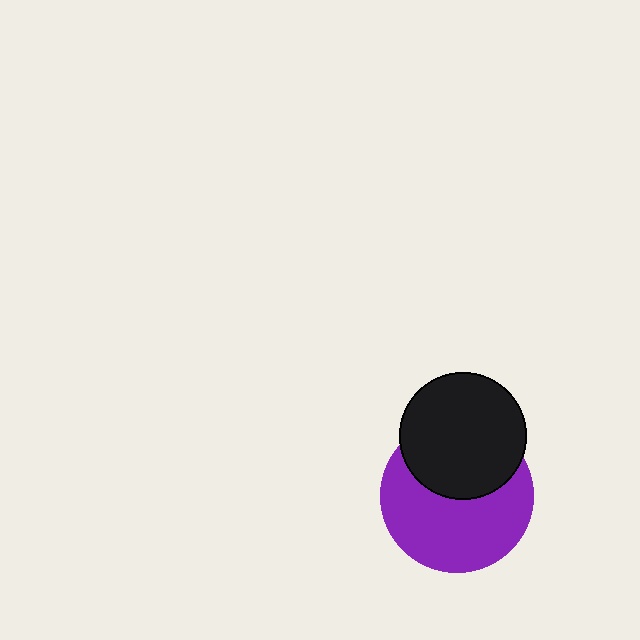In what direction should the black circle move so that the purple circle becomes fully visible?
The black circle should move up. That is the shortest direction to clear the overlap and leave the purple circle fully visible.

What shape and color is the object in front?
The object in front is a black circle.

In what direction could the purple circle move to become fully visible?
The purple circle could move down. That would shift it out from behind the black circle entirely.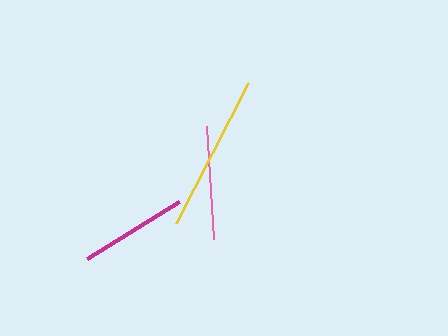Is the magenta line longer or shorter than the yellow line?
The yellow line is longer than the magenta line.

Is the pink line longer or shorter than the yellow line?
The yellow line is longer than the pink line.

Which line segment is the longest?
The yellow line is the longest at approximately 157 pixels.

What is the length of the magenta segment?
The magenta segment is approximately 108 pixels long.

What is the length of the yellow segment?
The yellow segment is approximately 157 pixels long.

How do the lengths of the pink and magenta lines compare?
The pink and magenta lines are approximately the same length.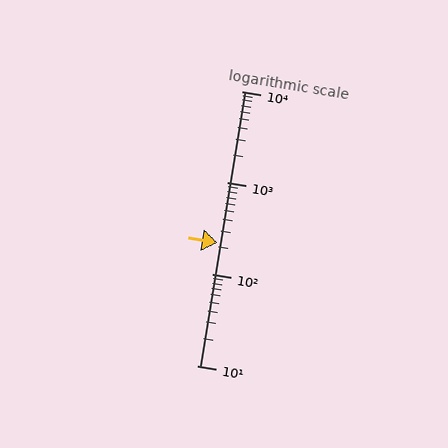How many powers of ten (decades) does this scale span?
The scale spans 3 decades, from 10 to 10000.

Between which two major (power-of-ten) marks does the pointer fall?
The pointer is between 100 and 1000.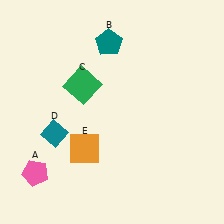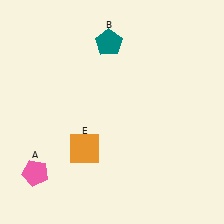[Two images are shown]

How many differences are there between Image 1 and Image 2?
There are 2 differences between the two images.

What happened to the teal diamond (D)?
The teal diamond (D) was removed in Image 2. It was in the bottom-left area of Image 1.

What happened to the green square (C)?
The green square (C) was removed in Image 2. It was in the top-left area of Image 1.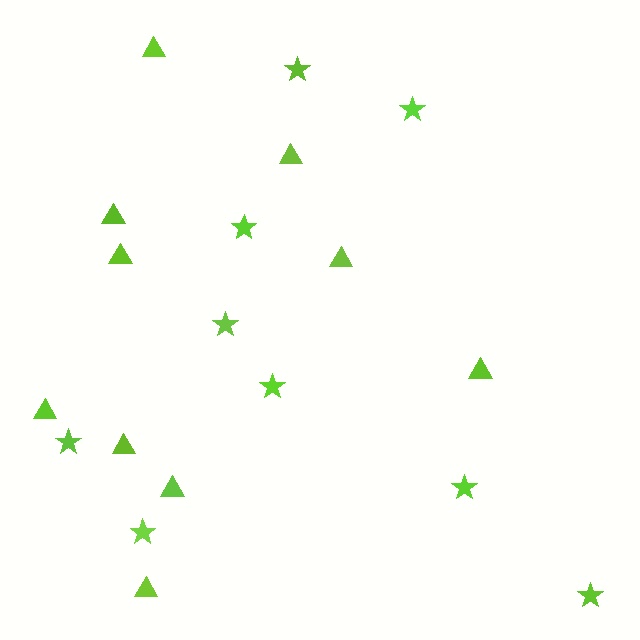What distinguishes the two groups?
There are 2 groups: one group of stars (9) and one group of triangles (10).